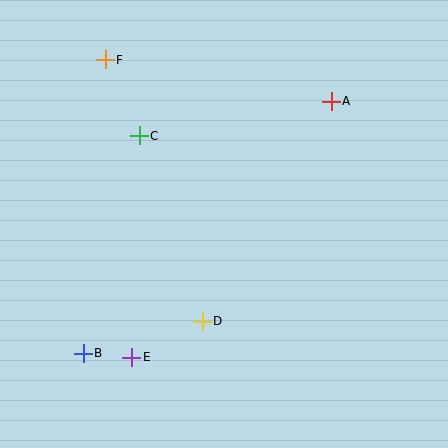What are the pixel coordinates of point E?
Point E is at (132, 357).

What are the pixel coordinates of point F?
Point F is at (105, 60).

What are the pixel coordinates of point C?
Point C is at (139, 136).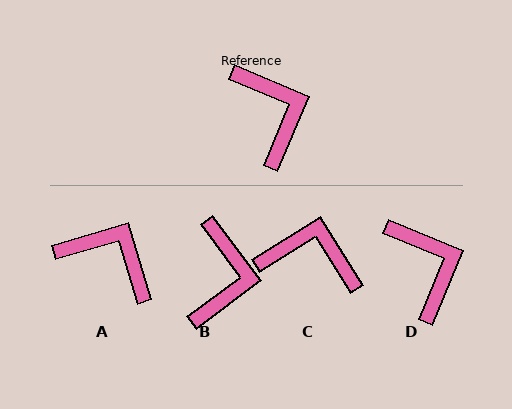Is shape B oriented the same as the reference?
No, it is off by about 31 degrees.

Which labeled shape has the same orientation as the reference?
D.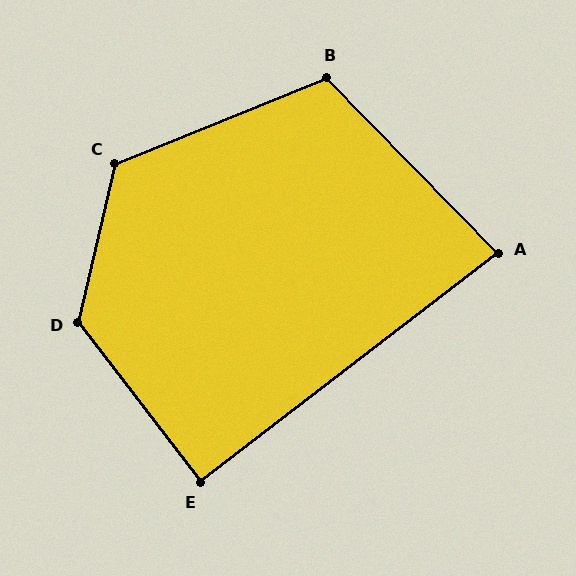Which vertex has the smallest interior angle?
A, at approximately 83 degrees.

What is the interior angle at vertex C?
Approximately 125 degrees (obtuse).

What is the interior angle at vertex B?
Approximately 113 degrees (obtuse).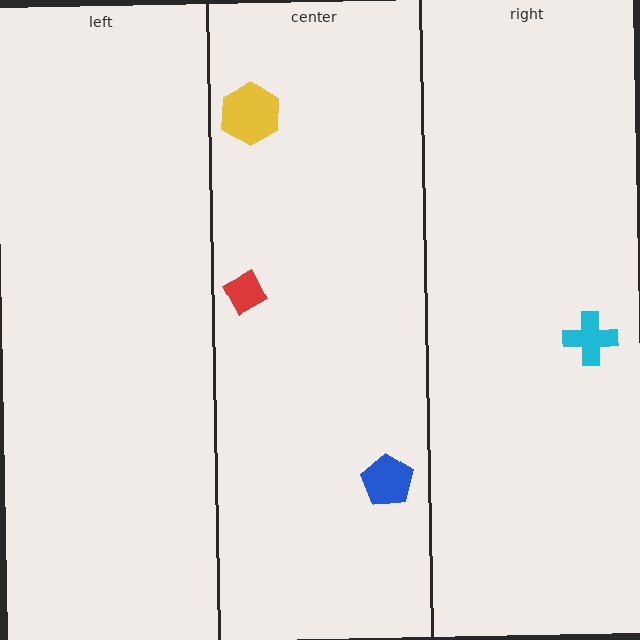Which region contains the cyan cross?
The right region.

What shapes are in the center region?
The yellow hexagon, the red diamond, the blue pentagon.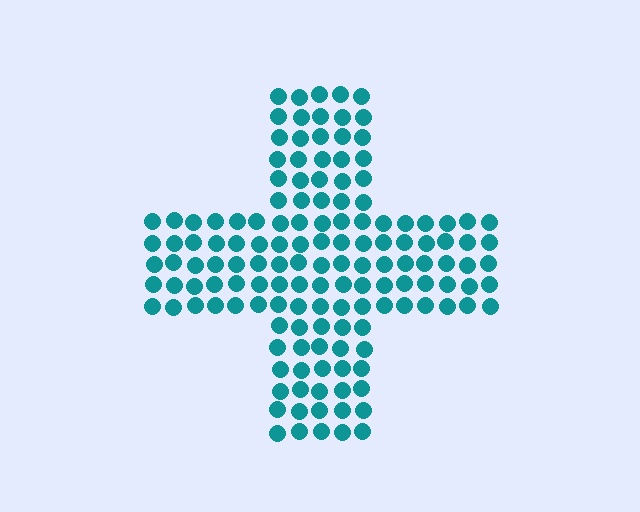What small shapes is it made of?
It is made of small circles.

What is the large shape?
The large shape is a cross.